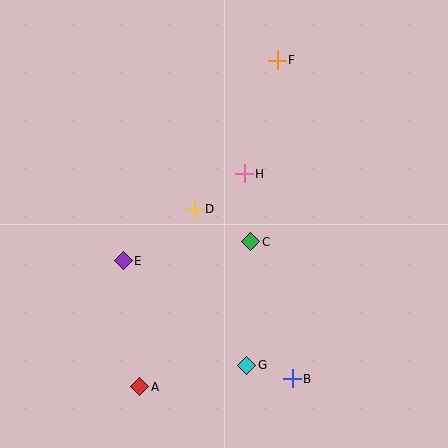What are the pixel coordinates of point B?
Point B is at (292, 379).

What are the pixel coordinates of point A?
Point A is at (140, 387).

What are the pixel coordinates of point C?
Point C is at (251, 242).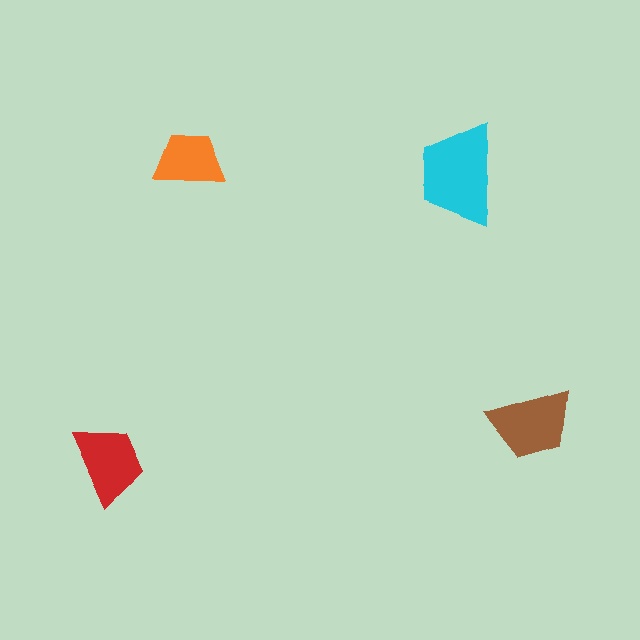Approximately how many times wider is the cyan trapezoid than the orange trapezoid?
About 1.5 times wider.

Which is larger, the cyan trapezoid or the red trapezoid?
The cyan one.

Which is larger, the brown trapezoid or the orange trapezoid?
The brown one.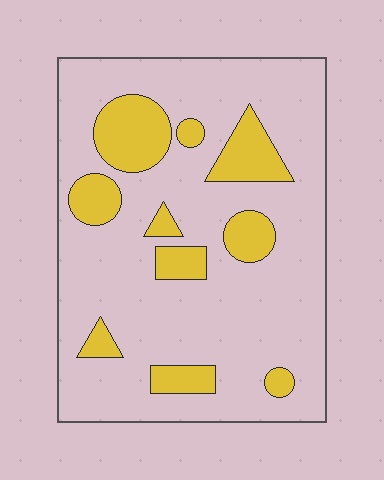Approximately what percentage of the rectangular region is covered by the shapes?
Approximately 20%.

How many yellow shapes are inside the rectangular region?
10.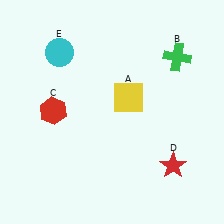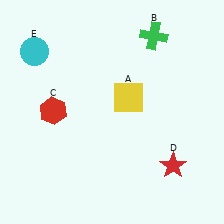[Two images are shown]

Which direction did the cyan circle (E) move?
The cyan circle (E) moved left.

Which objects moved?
The objects that moved are: the green cross (B), the cyan circle (E).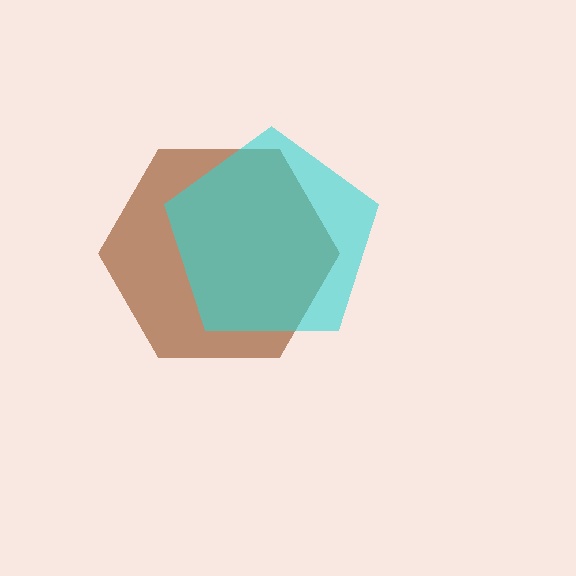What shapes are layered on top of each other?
The layered shapes are: a brown hexagon, a cyan pentagon.